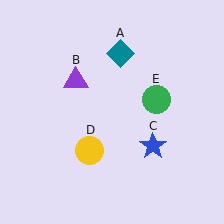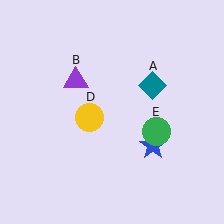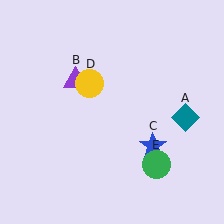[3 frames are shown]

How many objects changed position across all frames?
3 objects changed position: teal diamond (object A), yellow circle (object D), green circle (object E).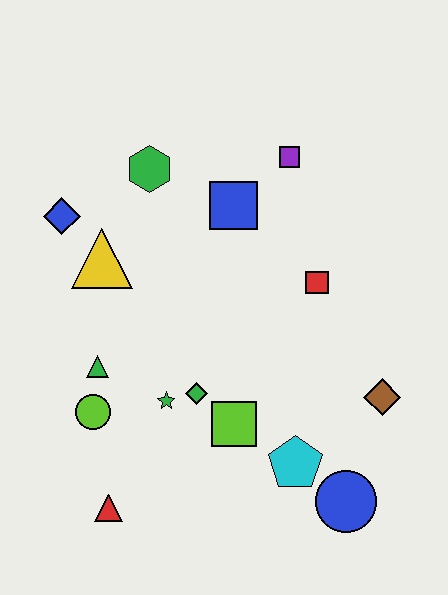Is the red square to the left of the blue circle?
Yes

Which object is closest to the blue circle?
The cyan pentagon is closest to the blue circle.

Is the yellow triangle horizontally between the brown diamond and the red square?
No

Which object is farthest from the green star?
The purple square is farthest from the green star.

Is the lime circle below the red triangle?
No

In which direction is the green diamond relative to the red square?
The green diamond is to the left of the red square.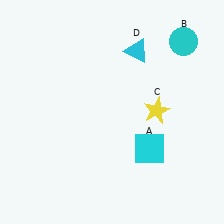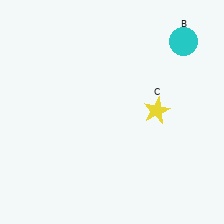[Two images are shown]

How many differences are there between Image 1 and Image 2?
There are 2 differences between the two images.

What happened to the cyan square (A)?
The cyan square (A) was removed in Image 2. It was in the bottom-right area of Image 1.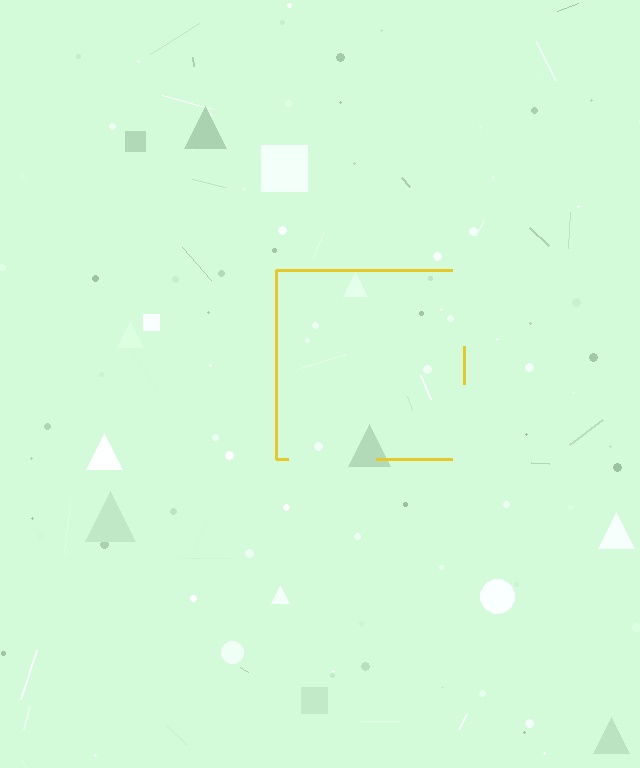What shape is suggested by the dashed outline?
The dashed outline suggests a square.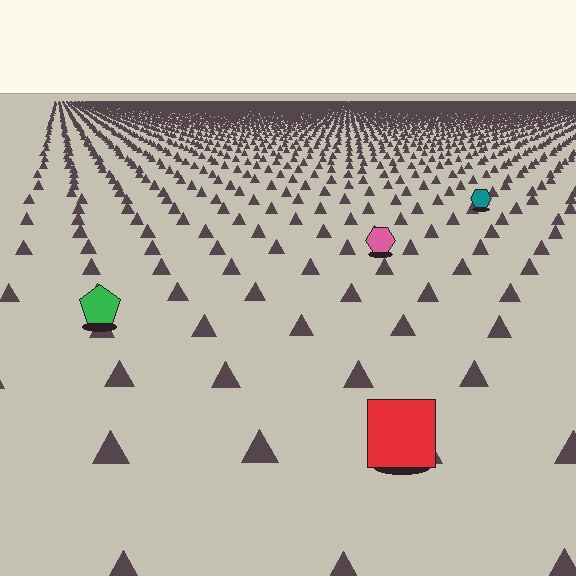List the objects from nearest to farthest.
From nearest to farthest: the red square, the green pentagon, the pink hexagon, the teal hexagon.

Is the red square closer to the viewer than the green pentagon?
Yes. The red square is closer — you can tell from the texture gradient: the ground texture is coarser near it.